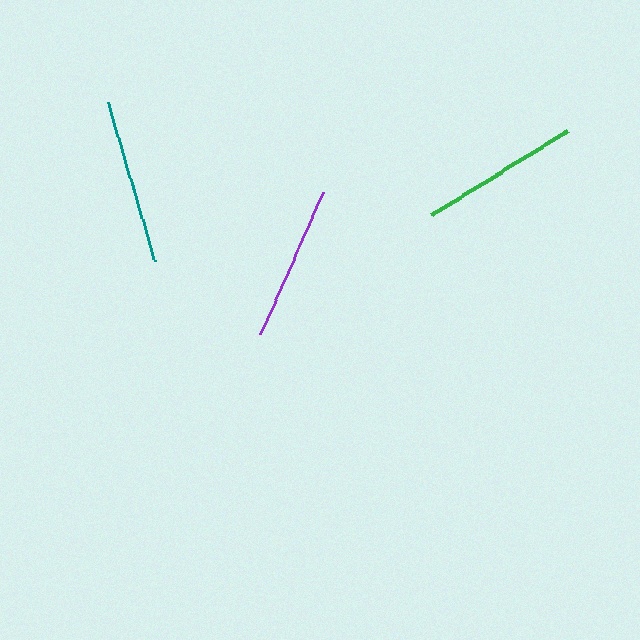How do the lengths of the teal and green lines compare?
The teal and green lines are approximately the same length.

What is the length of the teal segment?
The teal segment is approximately 166 pixels long.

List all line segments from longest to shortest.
From longest to shortest: teal, green, purple.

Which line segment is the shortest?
The purple line is the shortest at approximately 156 pixels.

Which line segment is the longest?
The teal line is the longest at approximately 166 pixels.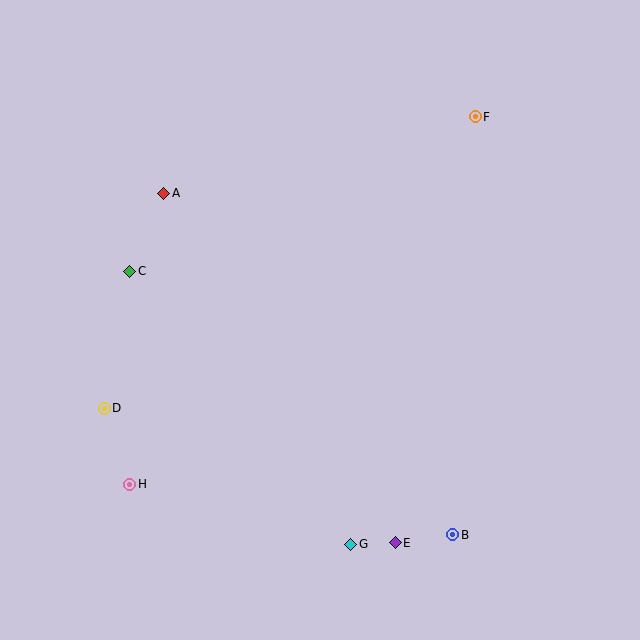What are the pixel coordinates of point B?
Point B is at (453, 535).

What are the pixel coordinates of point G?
Point G is at (351, 544).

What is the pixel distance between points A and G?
The distance between A and G is 398 pixels.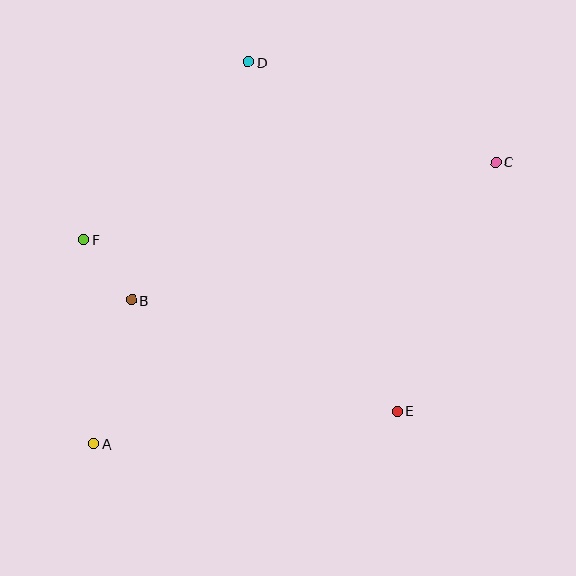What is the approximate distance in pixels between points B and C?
The distance between B and C is approximately 390 pixels.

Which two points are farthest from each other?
Points A and C are farthest from each other.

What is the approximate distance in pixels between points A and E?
The distance between A and E is approximately 305 pixels.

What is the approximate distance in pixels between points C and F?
The distance between C and F is approximately 419 pixels.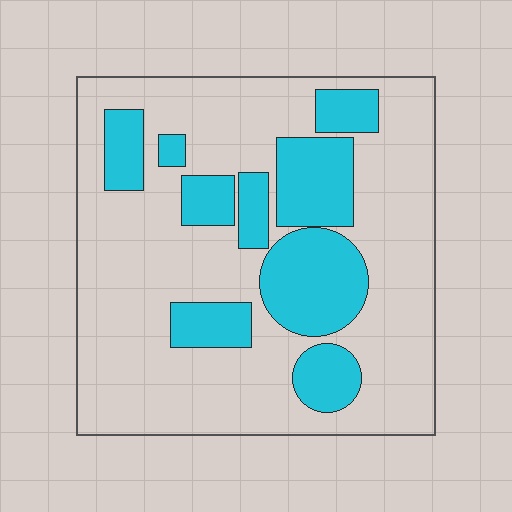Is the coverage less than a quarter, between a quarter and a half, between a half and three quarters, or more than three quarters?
Between a quarter and a half.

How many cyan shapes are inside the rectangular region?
9.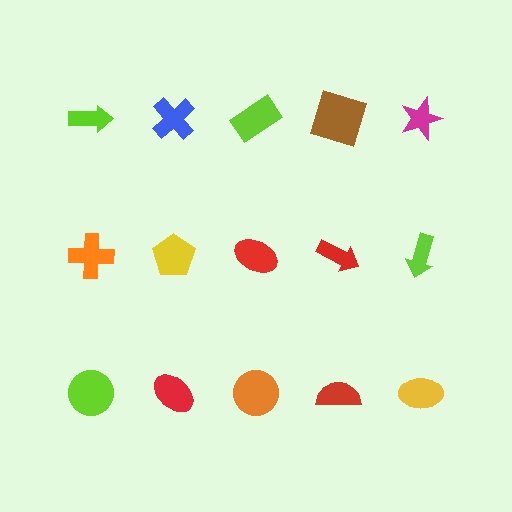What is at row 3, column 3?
An orange circle.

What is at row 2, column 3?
A red ellipse.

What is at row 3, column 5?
A yellow ellipse.